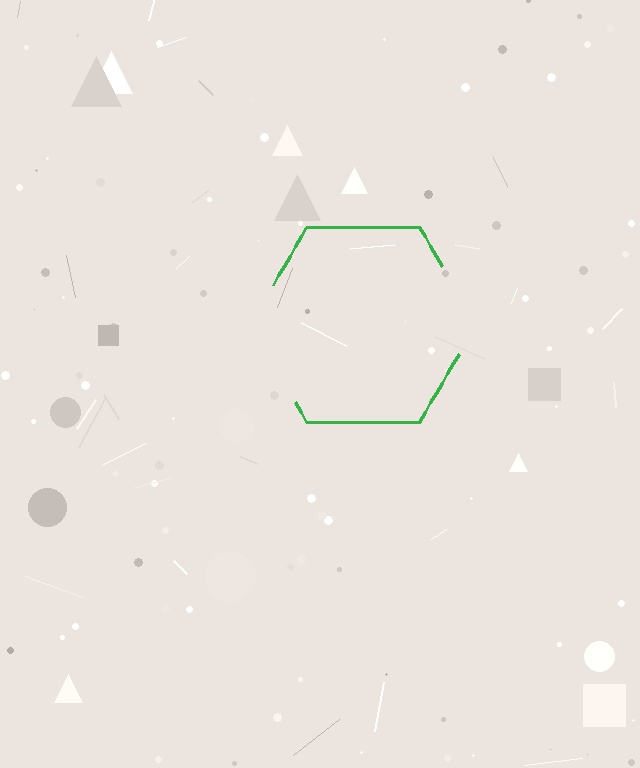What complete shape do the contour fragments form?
The contour fragments form a hexagon.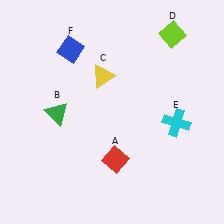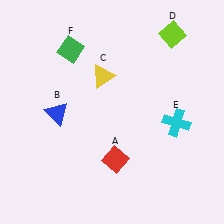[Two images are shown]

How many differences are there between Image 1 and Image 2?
There are 2 differences between the two images.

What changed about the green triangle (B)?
In Image 1, B is green. In Image 2, it changed to blue.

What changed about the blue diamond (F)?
In Image 1, F is blue. In Image 2, it changed to green.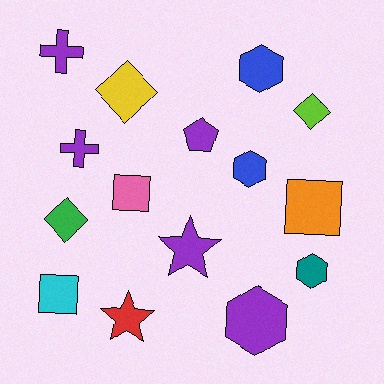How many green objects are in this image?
There is 1 green object.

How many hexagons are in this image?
There are 4 hexagons.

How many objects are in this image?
There are 15 objects.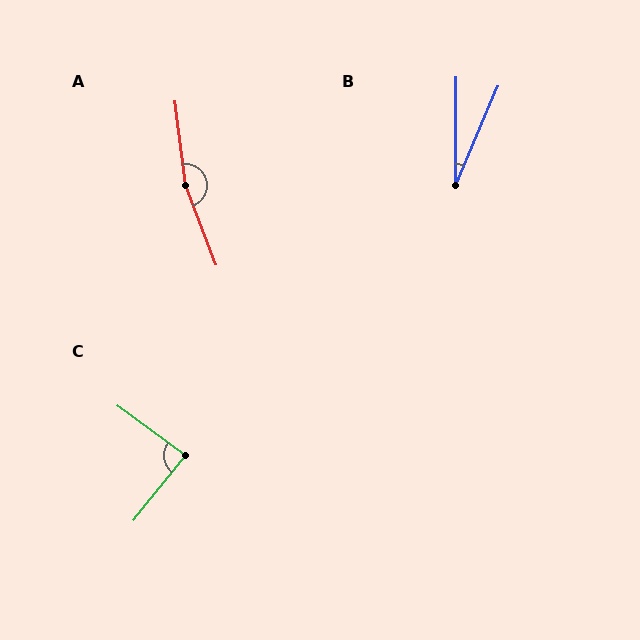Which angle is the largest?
A, at approximately 166 degrees.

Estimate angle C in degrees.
Approximately 87 degrees.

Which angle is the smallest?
B, at approximately 23 degrees.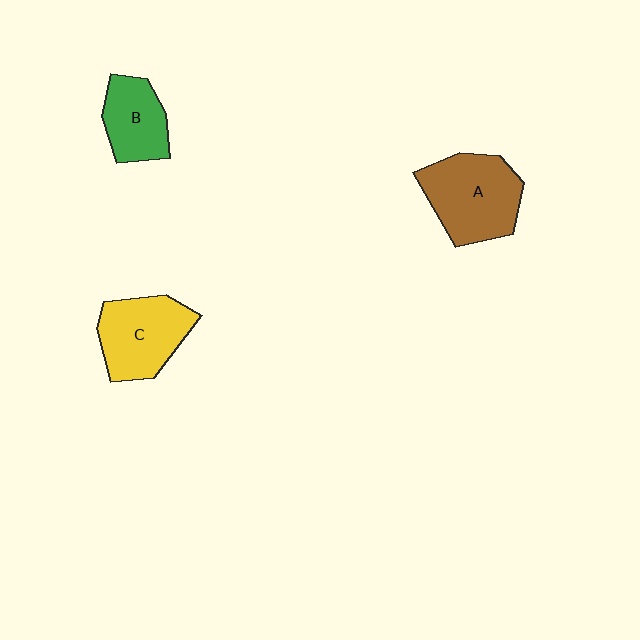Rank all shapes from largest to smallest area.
From largest to smallest: A (brown), C (yellow), B (green).